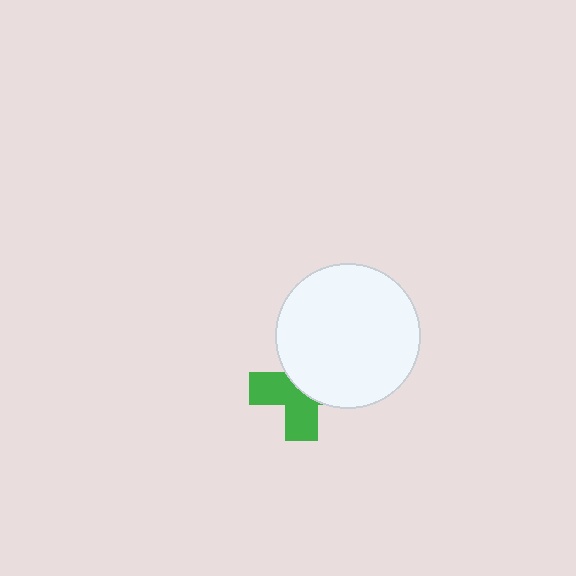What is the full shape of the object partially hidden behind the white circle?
The partially hidden object is a green cross.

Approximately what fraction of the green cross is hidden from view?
Roughly 51% of the green cross is hidden behind the white circle.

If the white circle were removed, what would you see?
You would see the complete green cross.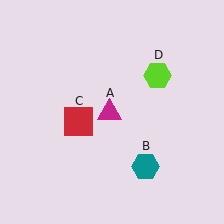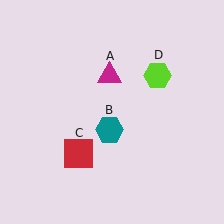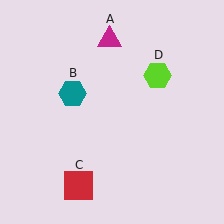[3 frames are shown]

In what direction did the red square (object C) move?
The red square (object C) moved down.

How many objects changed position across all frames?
3 objects changed position: magenta triangle (object A), teal hexagon (object B), red square (object C).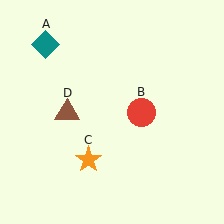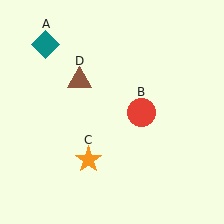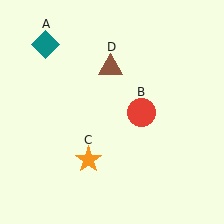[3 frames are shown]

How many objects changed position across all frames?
1 object changed position: brown triangle (object D).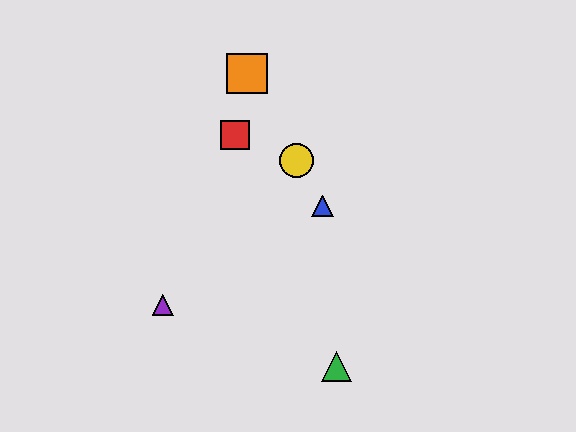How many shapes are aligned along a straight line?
3 shapes (the blue triangle, the yellow circle, the orange square) are aligned along a straight line.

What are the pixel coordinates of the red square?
The red square is at (235, 135).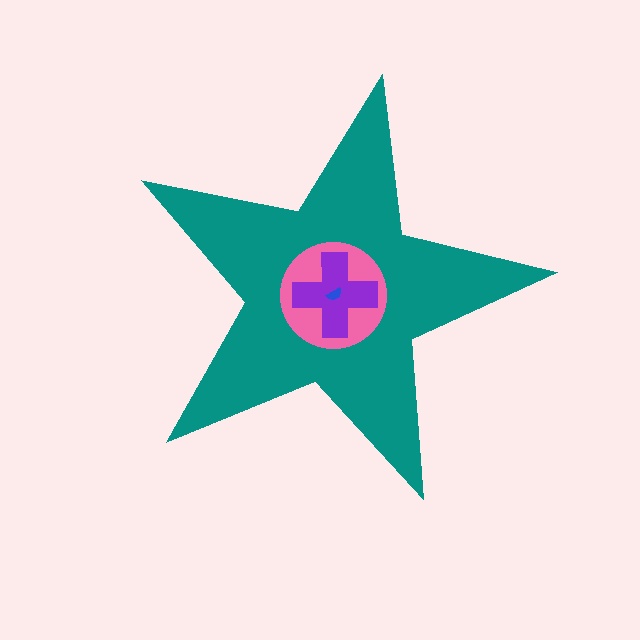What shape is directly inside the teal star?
The pink circle.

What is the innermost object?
The blue semicircle.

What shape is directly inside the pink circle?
The purple cross.